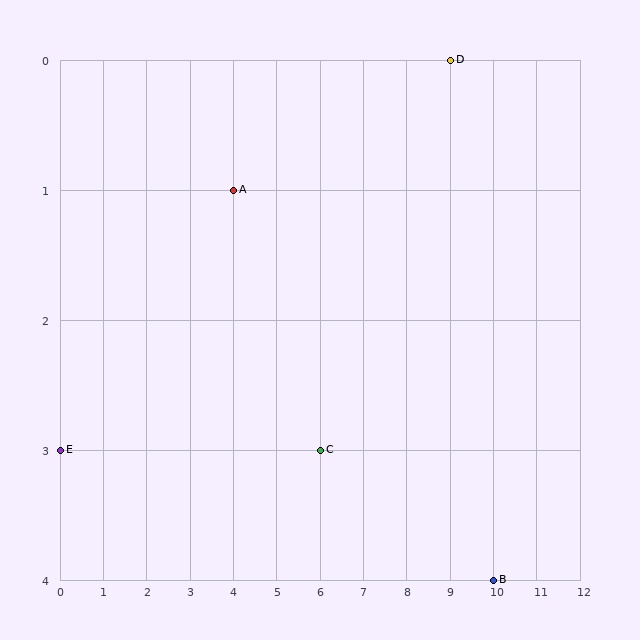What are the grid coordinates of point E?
Point E is at grid coordinates (0, 3).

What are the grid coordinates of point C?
Point C is at grid coordinates (6, 3).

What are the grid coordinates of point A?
Point A is at grid coordinates (4, 1).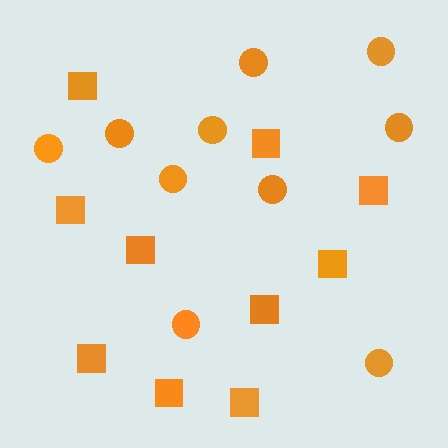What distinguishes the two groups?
There are 2 groups: one group of circles (10) and one group of squares (10).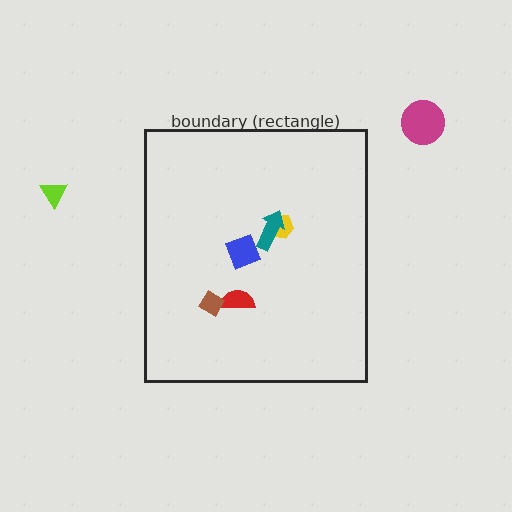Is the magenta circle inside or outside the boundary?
Outside.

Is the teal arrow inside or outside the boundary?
Inside.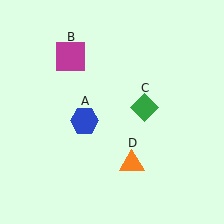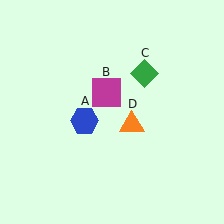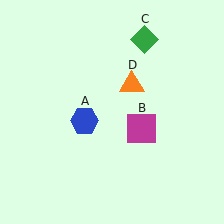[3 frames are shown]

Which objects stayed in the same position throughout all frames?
Blue hexagon (object A) remained stationary.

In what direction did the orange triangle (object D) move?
The orange triangle (object D) moved up.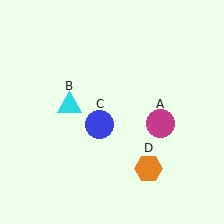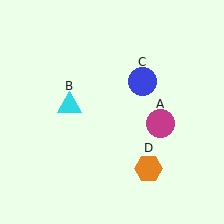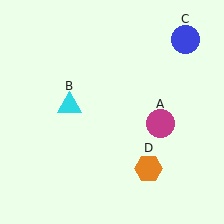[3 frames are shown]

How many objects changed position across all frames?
1 object changed position: blue circle (object C).